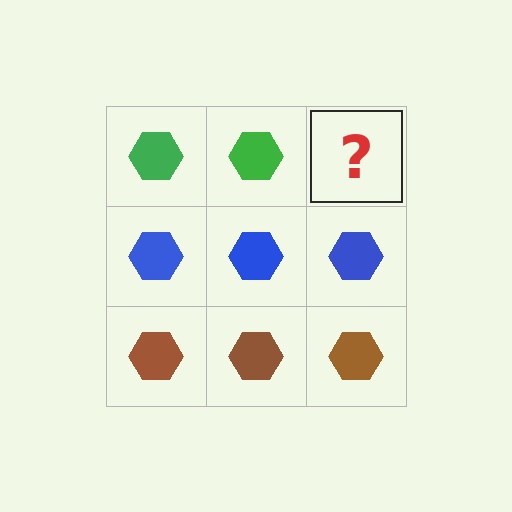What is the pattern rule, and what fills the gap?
The rule is that each row has a consistent color. The gap should be filled with a green hexagon.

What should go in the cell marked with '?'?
The missing cell should contain a green hexagon.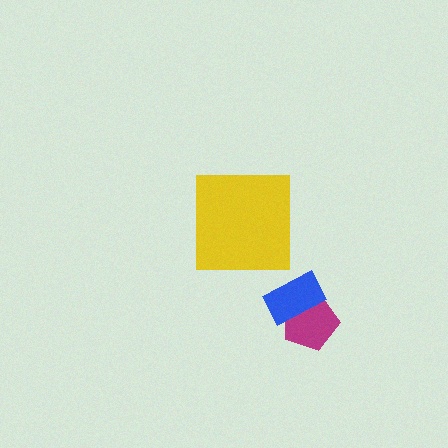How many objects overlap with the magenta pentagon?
1 object overlaps with the magenta pentagon.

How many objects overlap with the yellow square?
0 objects overlap with the yellow square.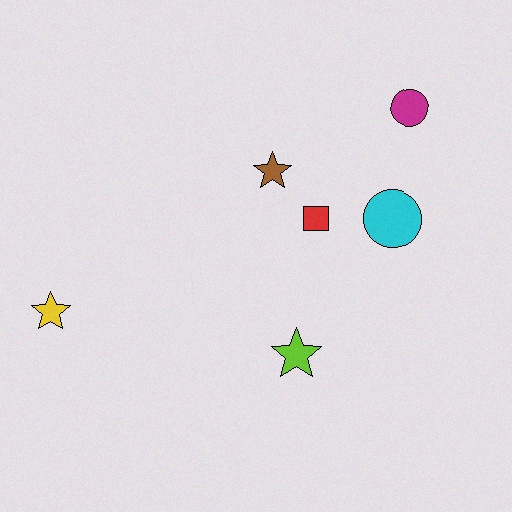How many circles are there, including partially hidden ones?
There are 2 circles.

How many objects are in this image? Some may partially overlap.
There are 6 objects.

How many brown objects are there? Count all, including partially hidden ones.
There is 1 brown object.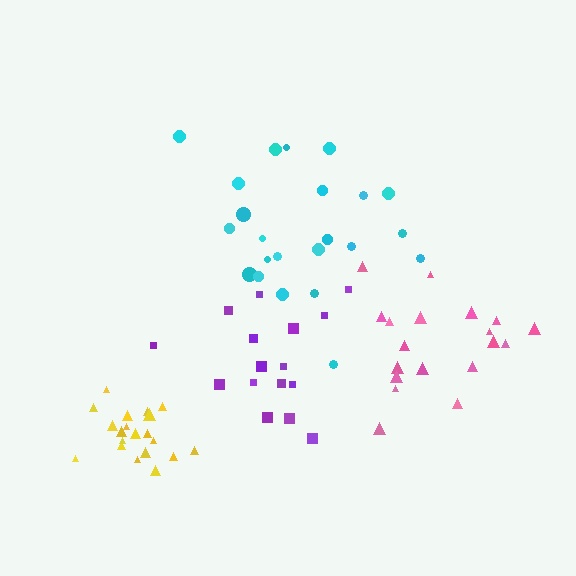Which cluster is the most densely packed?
Yellow.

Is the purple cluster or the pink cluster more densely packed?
Pink.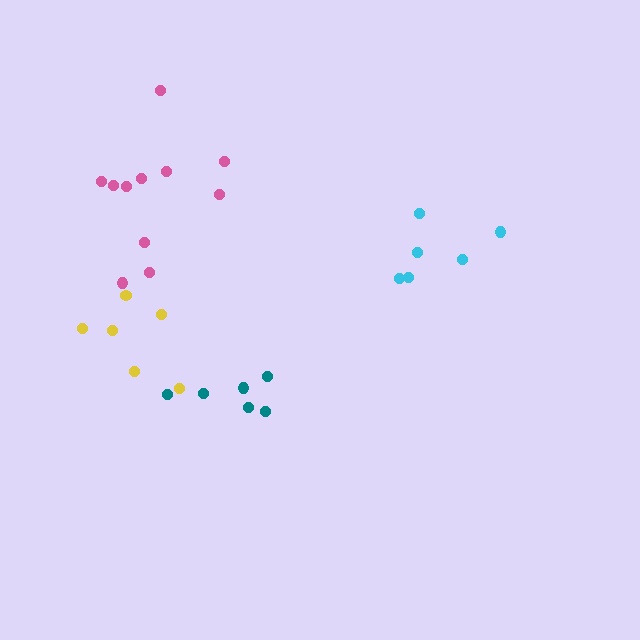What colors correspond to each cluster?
The clusters are colored: teal, cyan, yellow, pink.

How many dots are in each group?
Group 1: 6 dots, Group 2: 6 dots, Group 3: 6 dots, Group 4: 11 dots (29 total).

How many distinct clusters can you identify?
There are 4 distinct clusters.